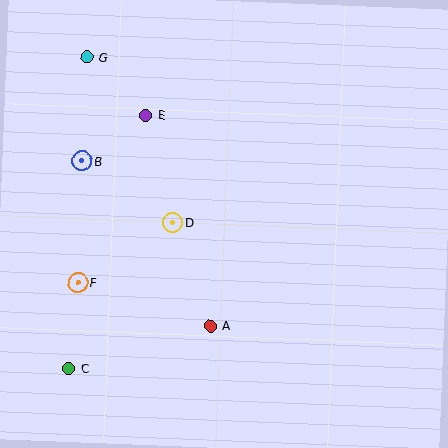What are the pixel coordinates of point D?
Point D is at (173, 222).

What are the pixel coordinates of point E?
Point E is at (146, 115).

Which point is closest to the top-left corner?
Point G is closest to the top-left corner.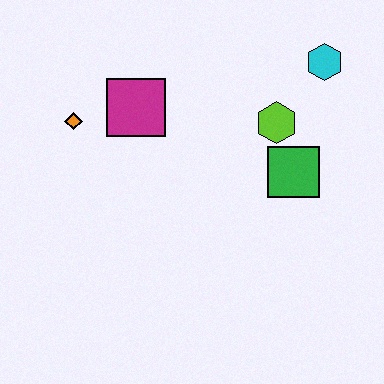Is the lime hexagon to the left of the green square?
Yes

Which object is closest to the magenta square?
The orange diamond is closest to the magenta square.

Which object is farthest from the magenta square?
The cyan hexagon is farthest from the magenta square.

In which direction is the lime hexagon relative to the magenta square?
The lime hexagon is to the right of the magenta square.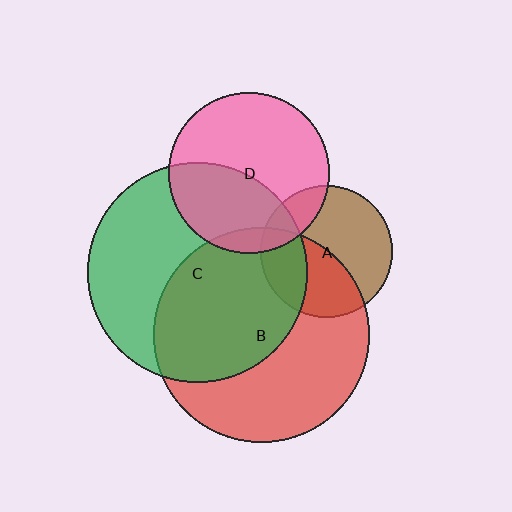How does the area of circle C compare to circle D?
Approximately 1.9 times.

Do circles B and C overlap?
Yes.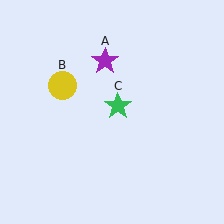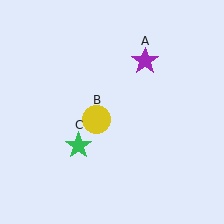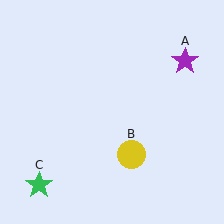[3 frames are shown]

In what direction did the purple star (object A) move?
The purple star (object A) moved right.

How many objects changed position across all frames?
3 objects changed position: purple star (object A), yellow circle (object B), green star (object C).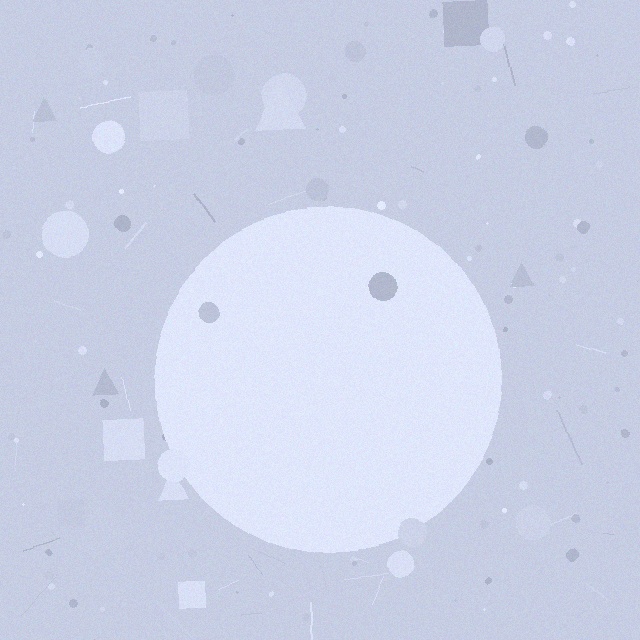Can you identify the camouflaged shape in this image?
The camouflaged shape is a circle.